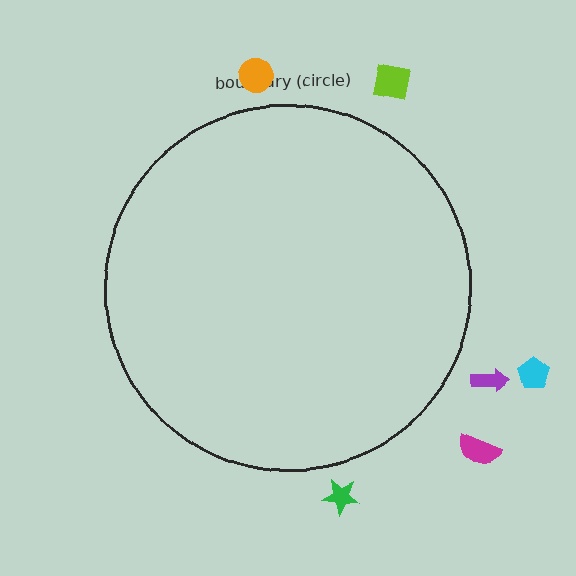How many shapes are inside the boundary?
0 inside, 6 outside.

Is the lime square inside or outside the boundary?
Outside.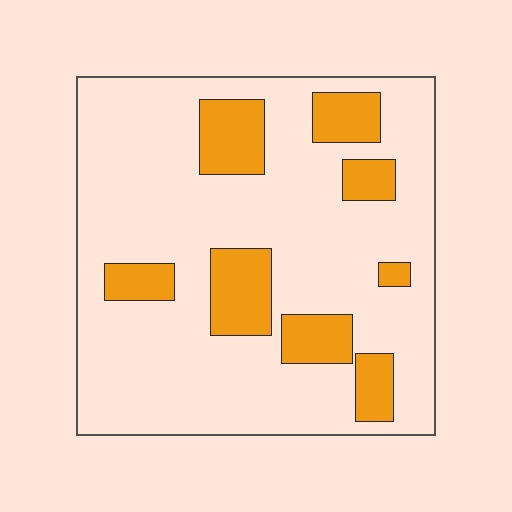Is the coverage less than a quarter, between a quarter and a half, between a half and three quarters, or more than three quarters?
Less than a quarter.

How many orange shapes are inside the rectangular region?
8.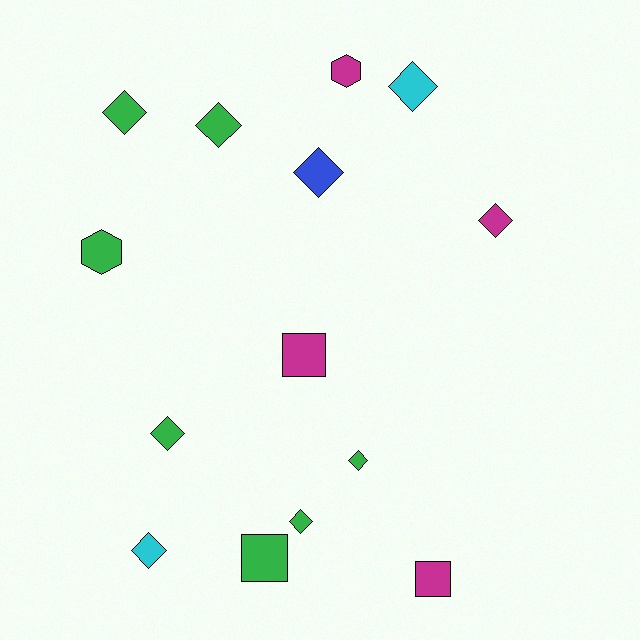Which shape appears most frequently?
Diamond, with 9 objects.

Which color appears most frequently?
Green, with 7 objects.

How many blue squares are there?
There are no blue squares.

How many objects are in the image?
There are 14 objects.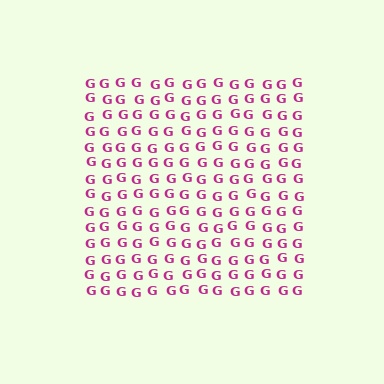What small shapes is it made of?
It is made of small letter G's.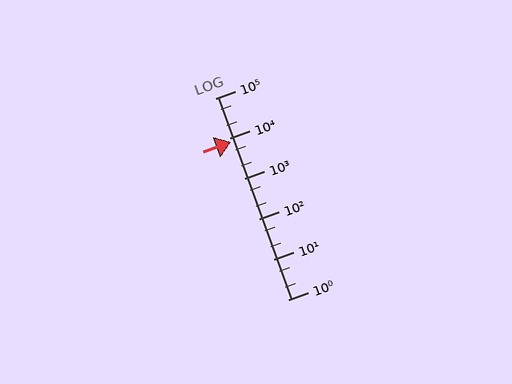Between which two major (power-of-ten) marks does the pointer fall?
The pointer is between 1000 and 10000.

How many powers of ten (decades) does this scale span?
The scale spans 5 decades, from 1 to 100000.